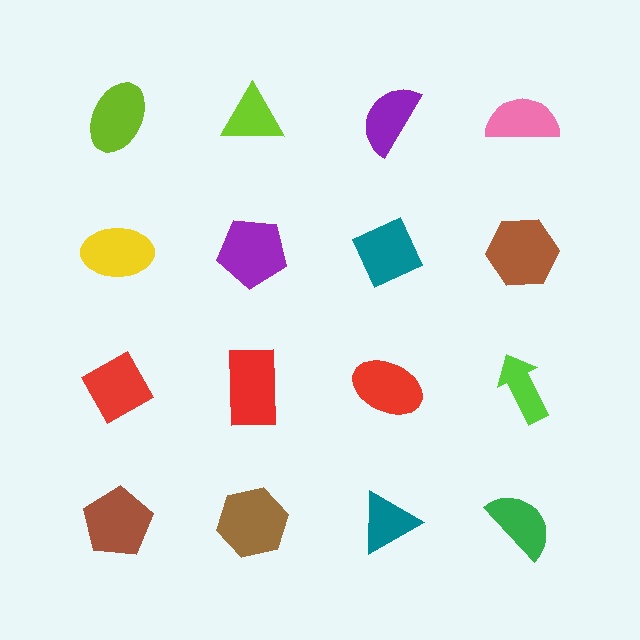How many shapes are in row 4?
4 shapes.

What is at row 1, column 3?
A purple semicircle.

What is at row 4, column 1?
A brown pentagon.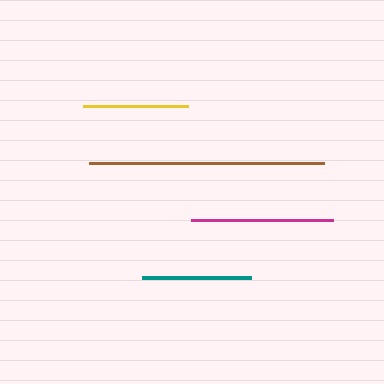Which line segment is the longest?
The brown line is the longest at approximately 235 pixels.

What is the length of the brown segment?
The brown segment is approximately 235 pixels long.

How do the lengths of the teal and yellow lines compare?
The teal and yellow lines are approximately the same length.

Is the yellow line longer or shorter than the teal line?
The teal line is longer than the yellow line.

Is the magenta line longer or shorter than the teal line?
The magenta line is longer than the teal line.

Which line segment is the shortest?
The yellow line is the shortest at approximately 105 pixels.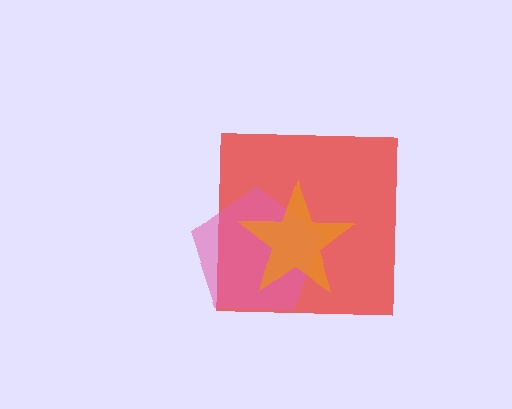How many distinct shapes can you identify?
There are 3 distinct shapes: a red square, a pink pentagon, an orange star.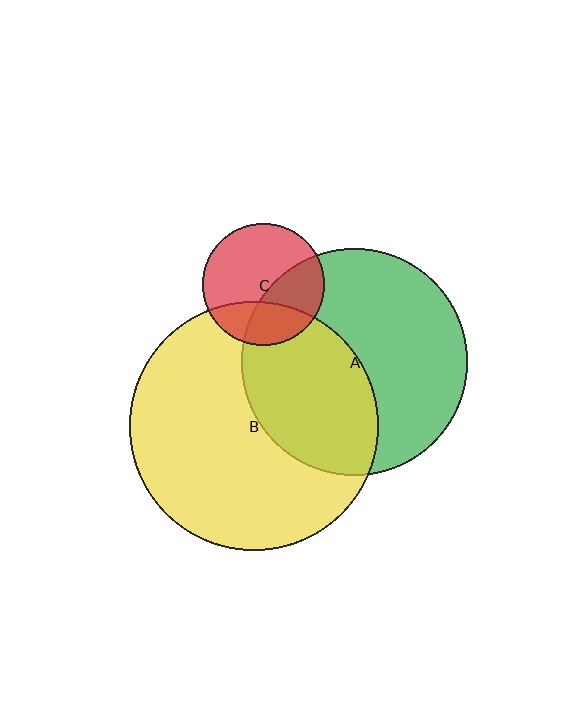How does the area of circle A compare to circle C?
Approximately 3.4 times.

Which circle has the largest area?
Circle B (yellow).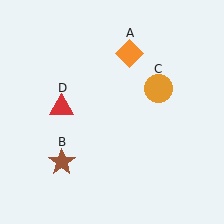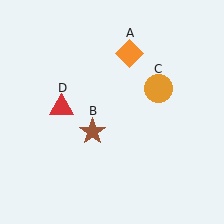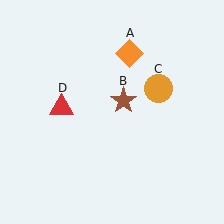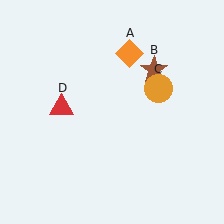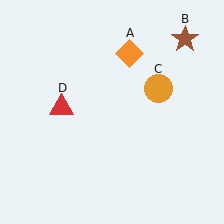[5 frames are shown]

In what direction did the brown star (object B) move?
The brown star (object B) moved up and to the right.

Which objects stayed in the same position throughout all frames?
Orange diamond (object A) and orange circle (object C) and red triangle (object D) remained stationary.